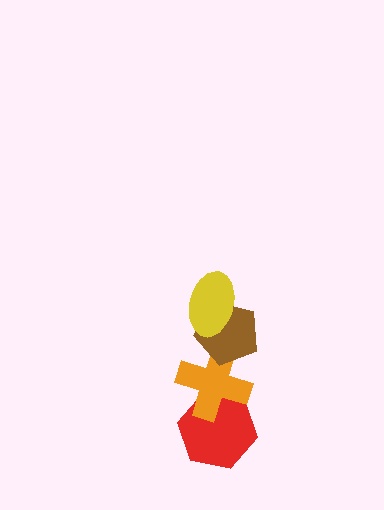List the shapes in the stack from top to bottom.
From top to bottom: the yellow ellipse, the brown pentagon, the orange cross, the red hexagon.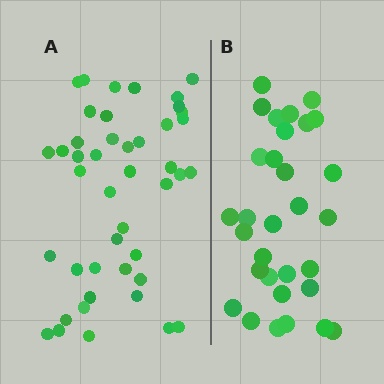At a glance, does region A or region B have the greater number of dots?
Region A (the left region) has more dots.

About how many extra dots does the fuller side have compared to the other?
Region A has approximately 15 more dots than region B.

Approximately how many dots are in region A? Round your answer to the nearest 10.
About 40 dots. (The exact count is 44, which rounds to 40.)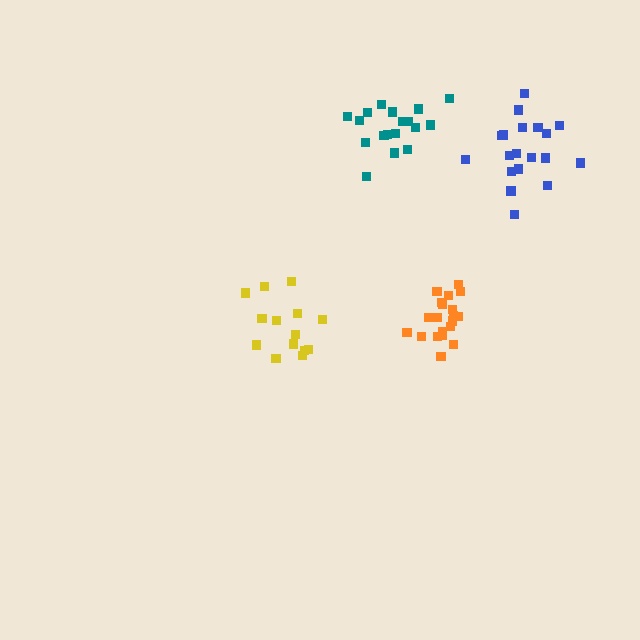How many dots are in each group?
Group 1: 20 dots, Group 2: 19 dots, Group 3: 14 dots, Group 4: 18 dots (71 total).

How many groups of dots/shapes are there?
There are 4 groups.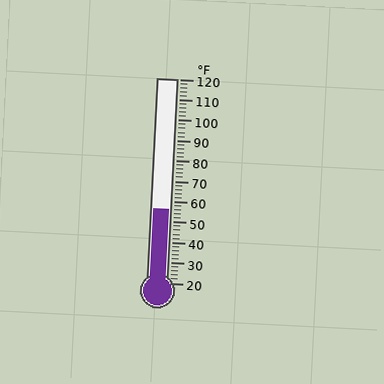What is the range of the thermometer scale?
The thermometer scale ranges from 20°F to 120°F.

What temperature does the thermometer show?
The thermometer shows approximately 56°F.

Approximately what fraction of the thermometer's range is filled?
The thermometer is filled to approximately 35% of its range.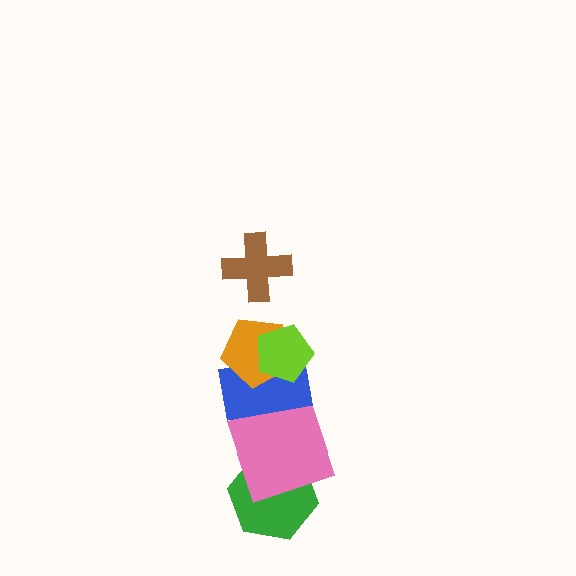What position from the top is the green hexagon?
The green hexagon is 6th from the top.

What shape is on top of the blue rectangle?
The orange pentagon is on top of the blue rectangle.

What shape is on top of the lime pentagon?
The brown cross is on top of the lime pentagon.